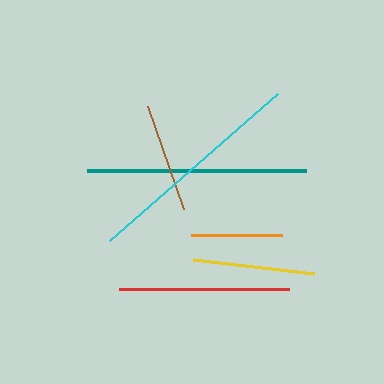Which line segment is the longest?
The cyan line is the longest at approximately 224 pixels.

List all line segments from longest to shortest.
From longest to shortest: cyan, teal, red, yellow, brown, orange.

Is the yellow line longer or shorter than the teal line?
The teal line is longer than the yellow line.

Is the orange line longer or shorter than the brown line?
The brown line is longer than the orange line.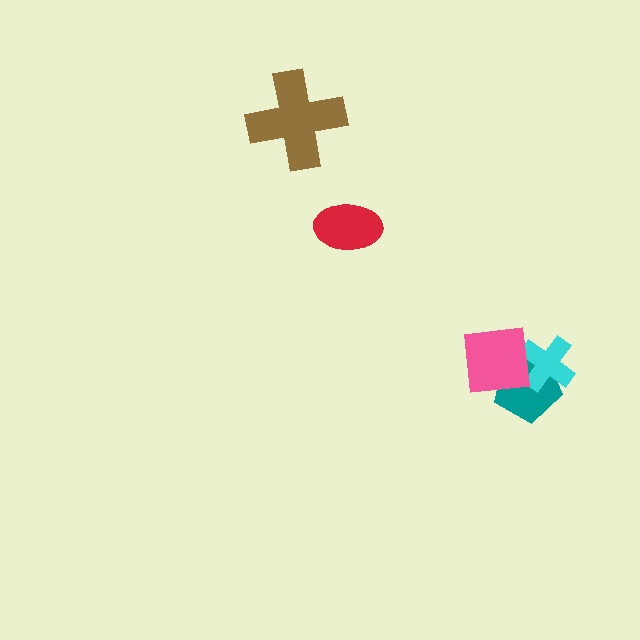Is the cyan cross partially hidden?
Yes, it is partially covered by another shape.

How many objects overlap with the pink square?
2 objects overlap with the pink square.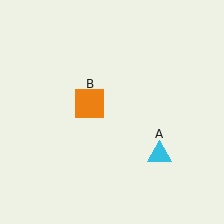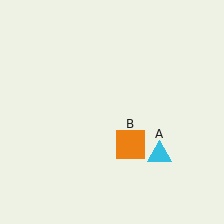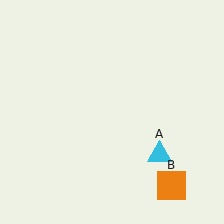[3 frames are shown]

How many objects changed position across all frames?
1 object changed position: orange square (object B).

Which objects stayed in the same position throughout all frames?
Cyan triangle (object A) remained stationary.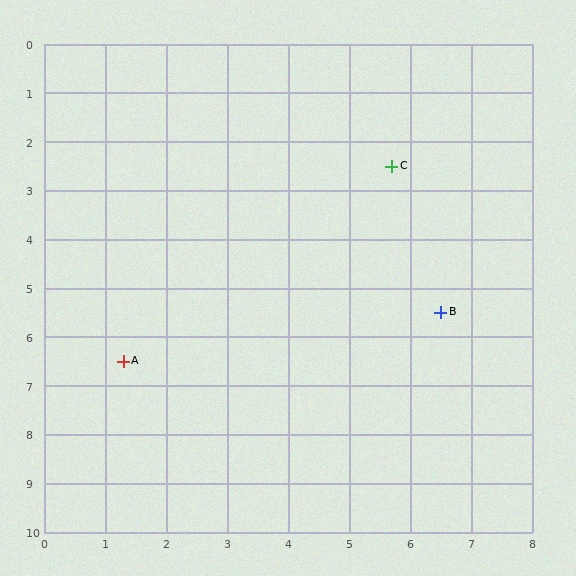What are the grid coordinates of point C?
Point C is at approximately (5.7, 2.5).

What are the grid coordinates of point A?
Point A is at approximately (1.3, 6.5).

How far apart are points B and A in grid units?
Points B and A are about 5.3 grid units apart.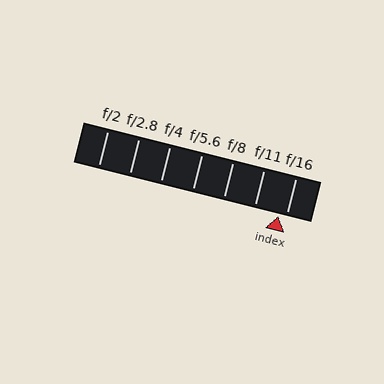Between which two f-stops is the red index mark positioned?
The index mark is between f/11 and f/16.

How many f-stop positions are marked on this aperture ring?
There are 7 f-stop positions marked.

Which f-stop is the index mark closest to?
The index mark is closest to f/16.